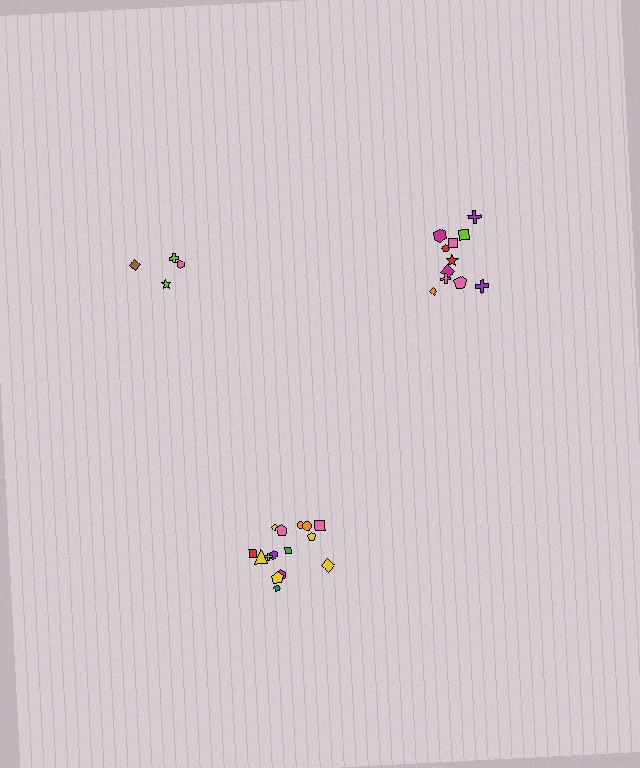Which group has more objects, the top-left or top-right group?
The top-right group.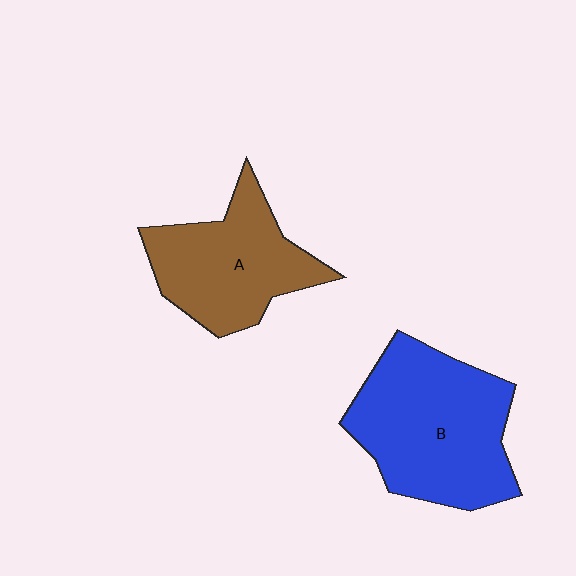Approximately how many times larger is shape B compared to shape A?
Approximately 1.3 times.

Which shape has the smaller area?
Shape A (brown).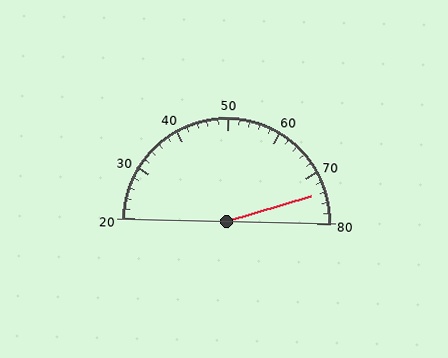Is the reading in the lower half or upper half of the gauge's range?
The reading is in the upper half of the range (20 to 80).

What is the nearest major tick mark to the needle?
The nearest major tick mark is 70.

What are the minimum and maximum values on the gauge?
The gauge ranges from 20 to 80.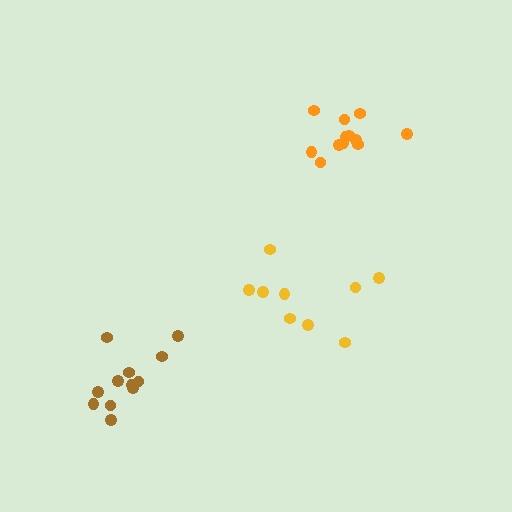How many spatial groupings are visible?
There are 3 spatial groupings.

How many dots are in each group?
Group 1: 12 dots, Group 2: 9 dots, Group 3: 12 dots (33 total).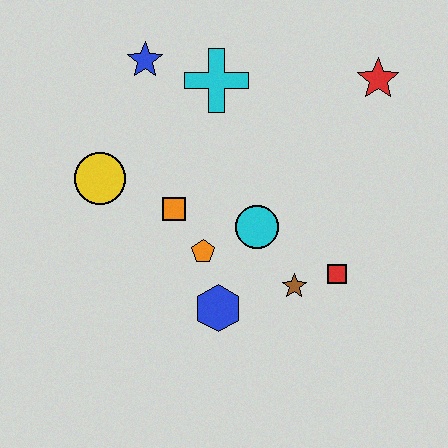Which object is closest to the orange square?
The orange pentagon is closest to the orange square.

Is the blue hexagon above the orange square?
No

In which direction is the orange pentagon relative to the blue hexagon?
The orange pentagon is above the blue hexagon.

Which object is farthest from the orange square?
The red star is farthest from the orange square.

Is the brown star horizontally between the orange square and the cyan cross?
No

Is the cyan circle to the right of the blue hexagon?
Yes